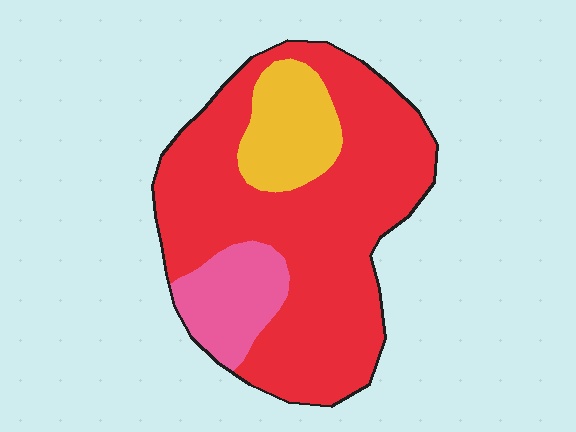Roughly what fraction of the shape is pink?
Pink covers about 15% of the shape.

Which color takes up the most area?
Red, at roughly 70%.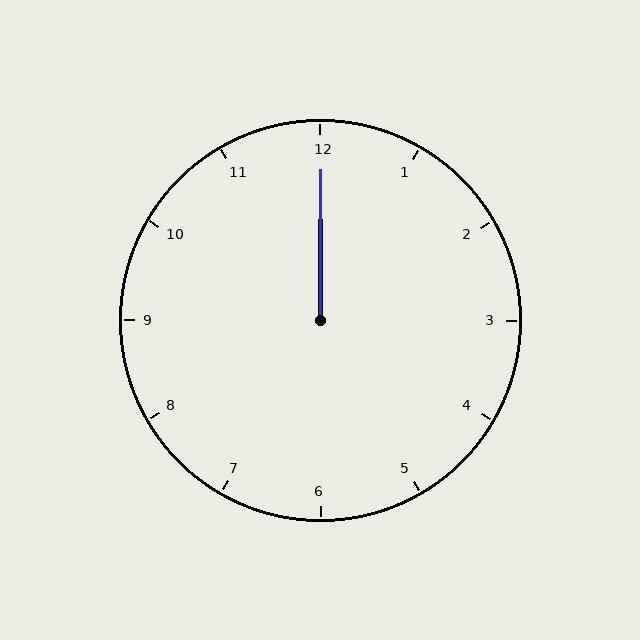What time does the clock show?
12:00.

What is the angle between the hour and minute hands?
Approximately 0 degrees.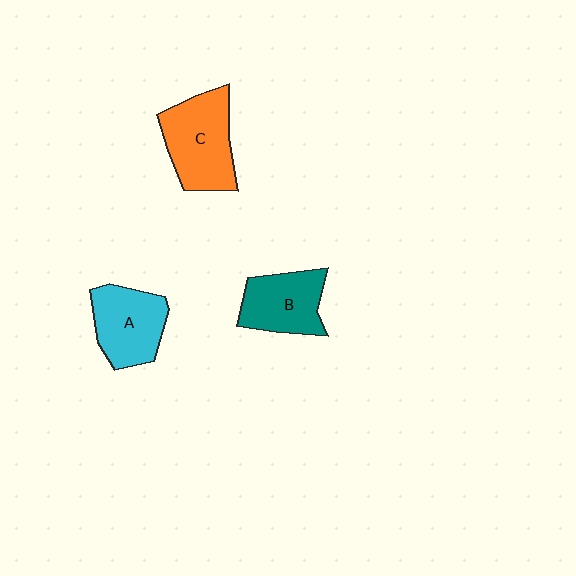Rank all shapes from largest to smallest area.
From largest to smallest: C (orange), A (cyan), B (teal).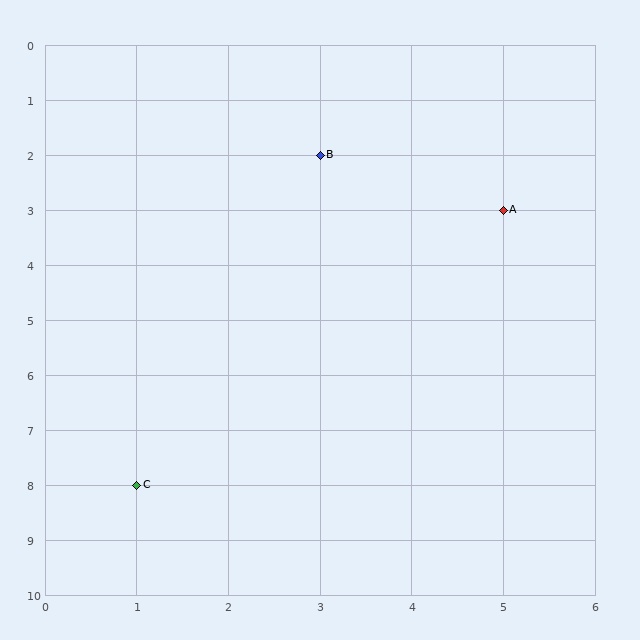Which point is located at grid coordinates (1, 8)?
Point C is at (1, 8).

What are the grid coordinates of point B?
Point B is at grid coordinates (3, 2).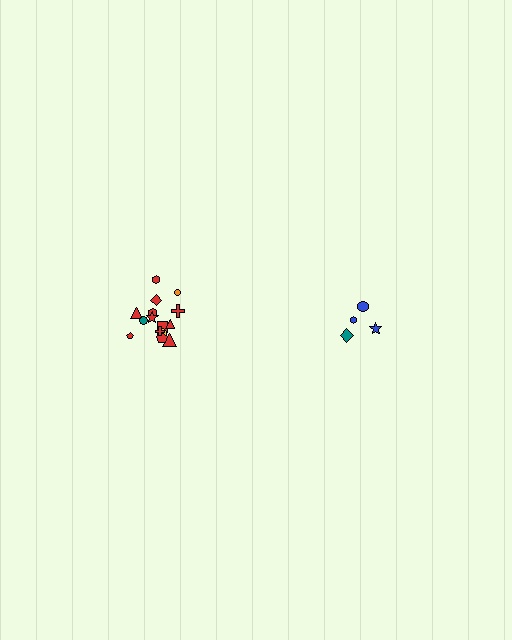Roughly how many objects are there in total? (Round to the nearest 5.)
Roughly 20 objects in total.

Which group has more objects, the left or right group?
The left group.